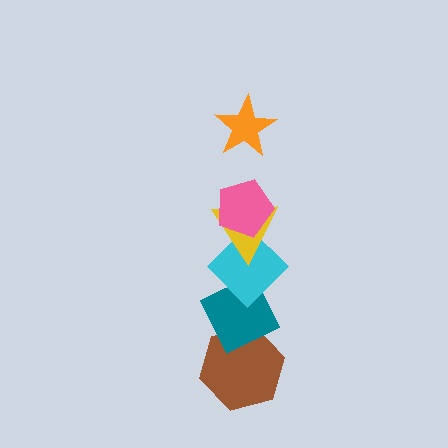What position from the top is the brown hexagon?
The brown hexagon is 6th from the top.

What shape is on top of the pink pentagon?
The orange star is on top of the pink pentagon.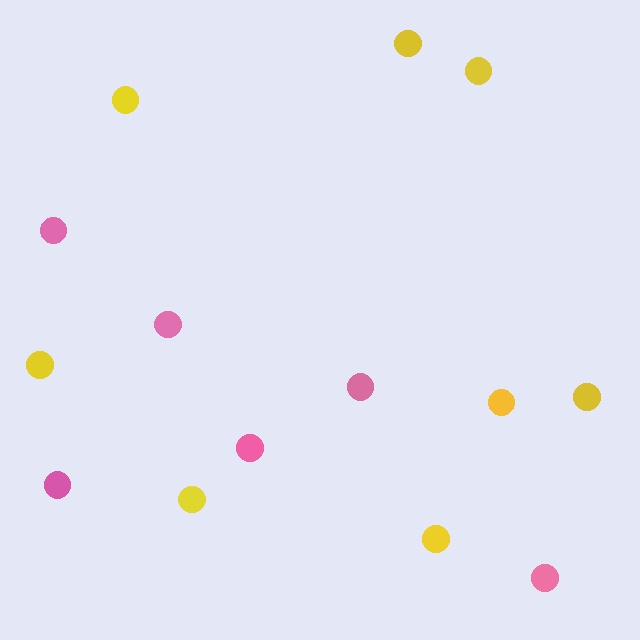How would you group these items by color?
There are 2 groups: one group of yellow circles (8) and one group of pink circles (6).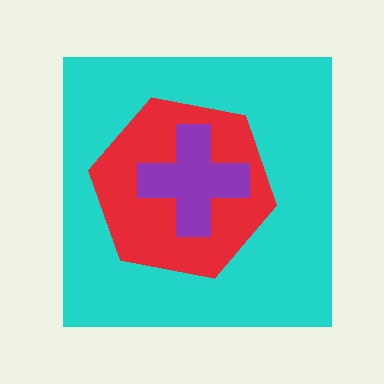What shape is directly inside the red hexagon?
The purple cross.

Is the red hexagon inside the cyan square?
Yes.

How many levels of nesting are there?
3.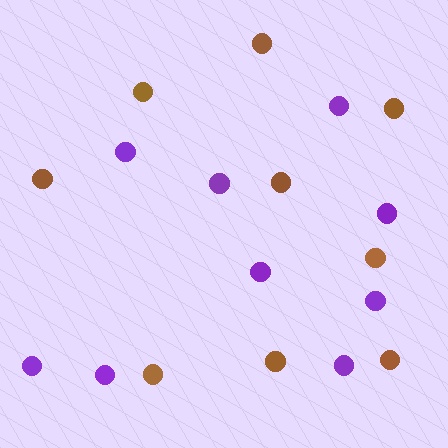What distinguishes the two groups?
There are 2 groups: one group of purple circles (9) and one group of brown circles (9).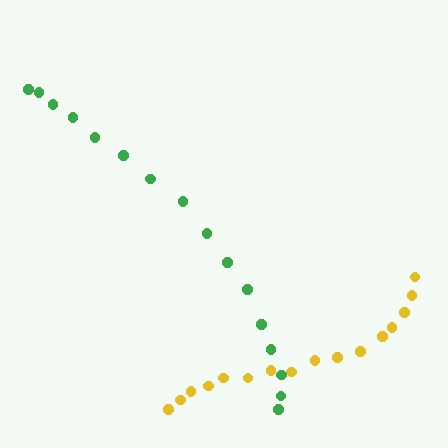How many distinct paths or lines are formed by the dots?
There are 2 distinct paths.